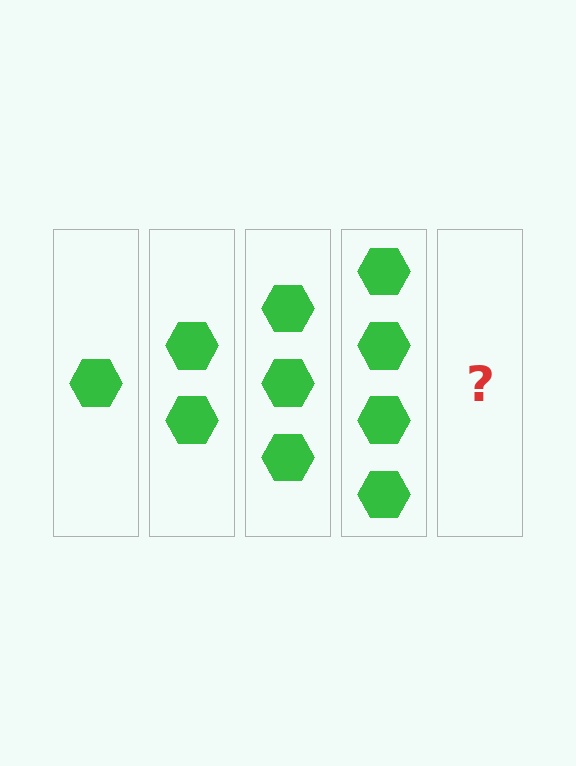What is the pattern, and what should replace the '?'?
The pattern is that each step adds one more hexagon. The '?' should be 5 hexagons.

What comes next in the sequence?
The next element should be 5 hexagons.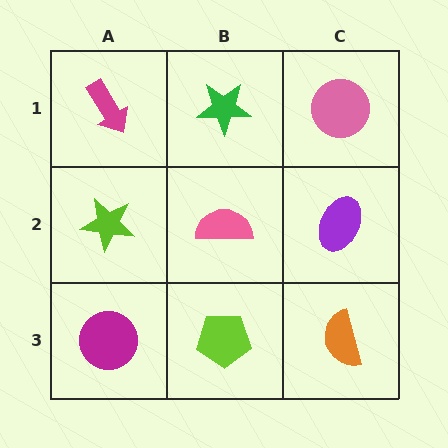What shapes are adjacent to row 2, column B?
A green star (row 1, column B), a lime pentagon (row 3, column B), a lime star (row 2, column A), a purple ellipse (row 2, column C).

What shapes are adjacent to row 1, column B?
A pink semicircle (row 2, column B), a magenta arrow (row 1, column A), a pink circle (row 1, column C).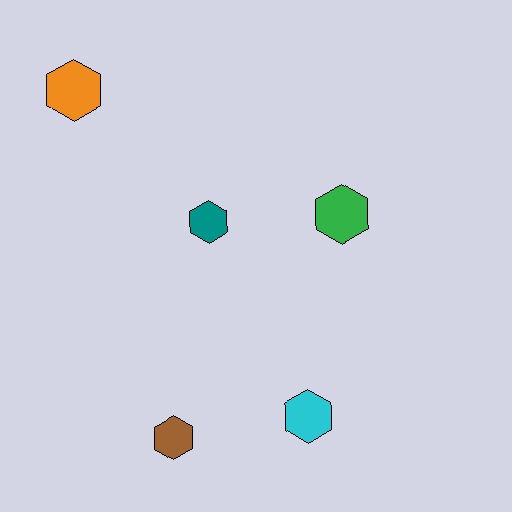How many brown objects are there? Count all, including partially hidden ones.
There is 1 brown object.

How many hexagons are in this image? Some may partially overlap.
There are 5 hexagons.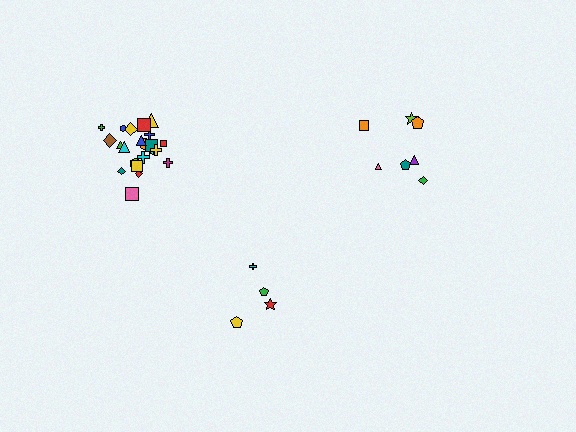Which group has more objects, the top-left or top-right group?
The top-left group.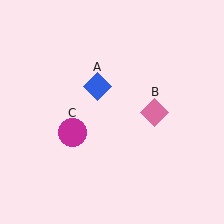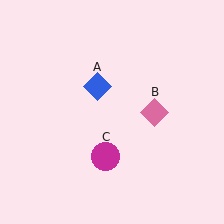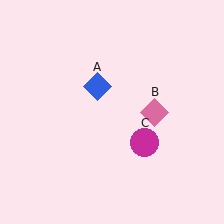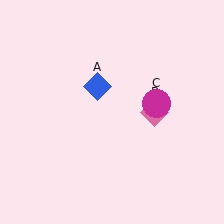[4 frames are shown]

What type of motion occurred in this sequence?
The magenta circle (object C) rotated counterclockwise around the center of the scene.